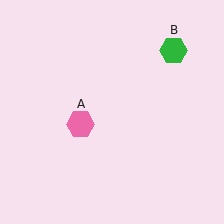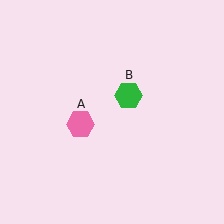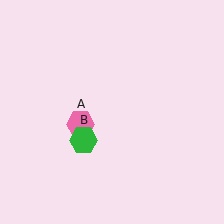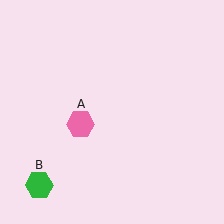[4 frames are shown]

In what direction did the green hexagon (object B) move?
The green hexagon (object B) moved down and to the left.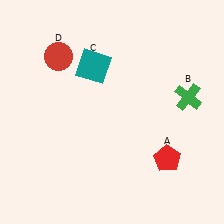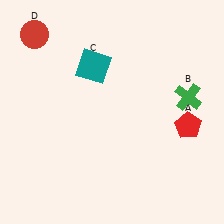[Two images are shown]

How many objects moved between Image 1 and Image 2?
2 objects moved between the two images.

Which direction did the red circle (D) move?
The red circle (D) moved left.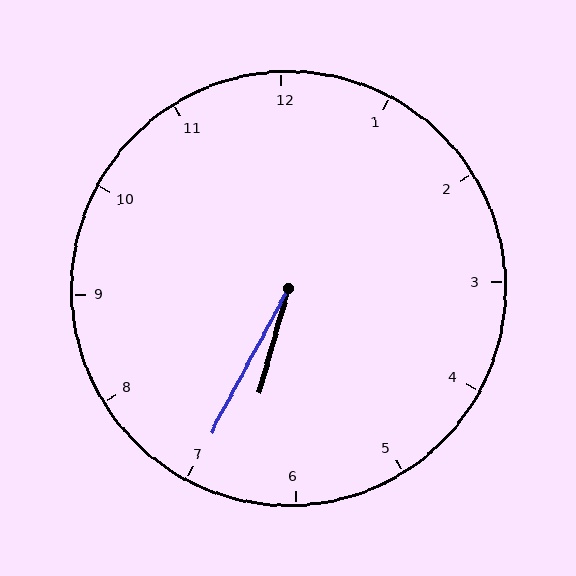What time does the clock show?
6:35.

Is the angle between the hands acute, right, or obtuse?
It is acute.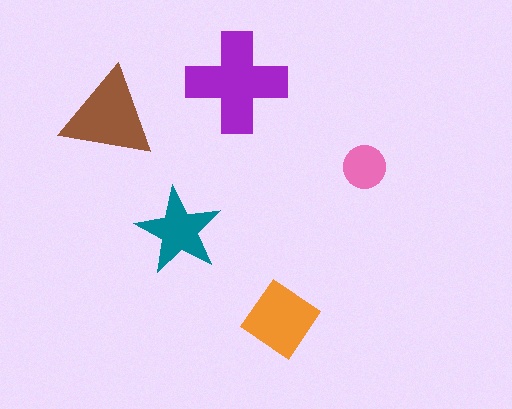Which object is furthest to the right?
The pink circle is rightmost.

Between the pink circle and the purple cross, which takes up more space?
The purple cross.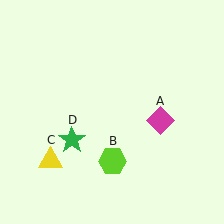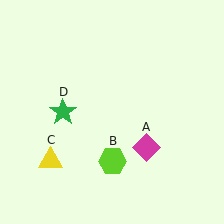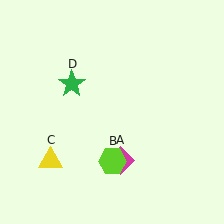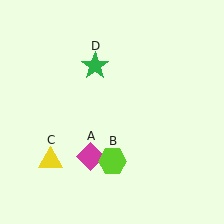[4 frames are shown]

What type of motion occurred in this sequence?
The magenta diamond (object A), green star (object D) rotated clockwise around the center of the scene.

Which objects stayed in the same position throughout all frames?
Lime hexagon (object B) and yellow triangle (object C) remained stationary.